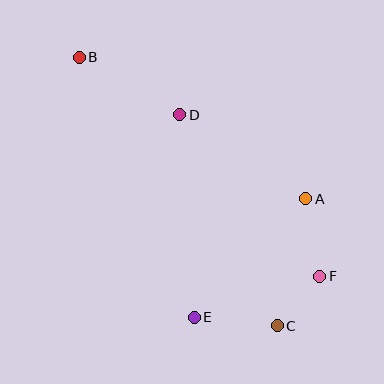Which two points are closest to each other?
Points C and F are closest to each other.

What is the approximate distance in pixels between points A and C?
The distance between A and C is approximately 130 pixels.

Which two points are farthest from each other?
Points B and C are farthest from each other.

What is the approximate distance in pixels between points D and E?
The distance between D and E is approximately 203 pixels.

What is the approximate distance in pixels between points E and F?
The distance between E and F is approximately 132 pixels.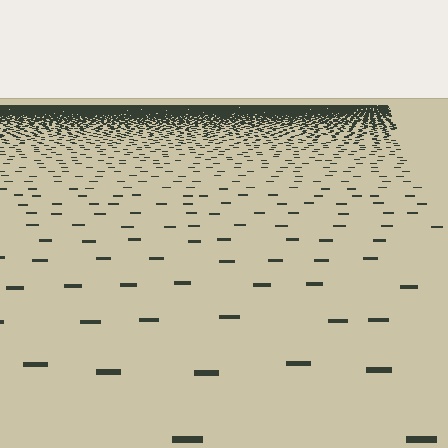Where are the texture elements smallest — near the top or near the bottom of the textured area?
Near the top.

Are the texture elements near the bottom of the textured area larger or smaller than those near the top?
Larger. Near the bottom, elements are closer to the viewer and appear at a bigger on-screen size.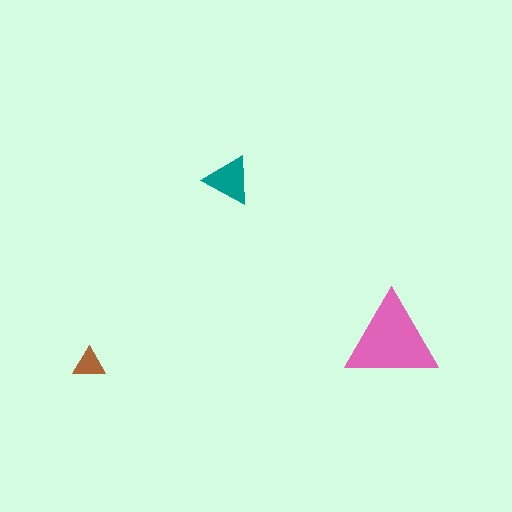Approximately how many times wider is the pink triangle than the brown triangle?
About 3 times wider.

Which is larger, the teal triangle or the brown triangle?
The teal one.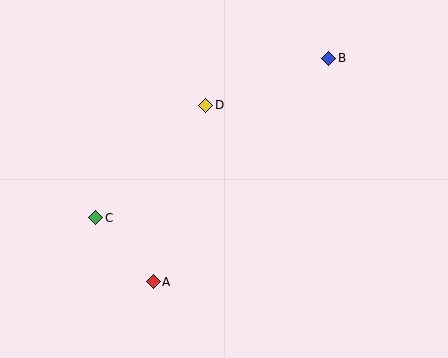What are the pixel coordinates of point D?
Point D is at (206, 105).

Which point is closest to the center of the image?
Point D at (206, 105) is closest to the center.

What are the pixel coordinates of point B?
Point B is at (329, 58).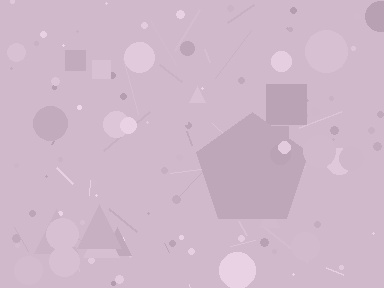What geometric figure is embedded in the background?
A pentagon is embedded in the background.